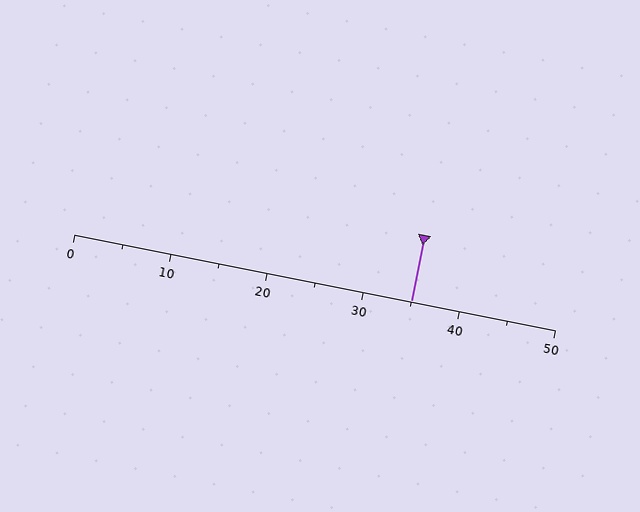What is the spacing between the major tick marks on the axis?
The major ticks are spaced 10 apart.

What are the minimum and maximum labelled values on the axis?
The axis runs from 0 to 50.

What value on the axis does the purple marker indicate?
The marker indicates approximately 35.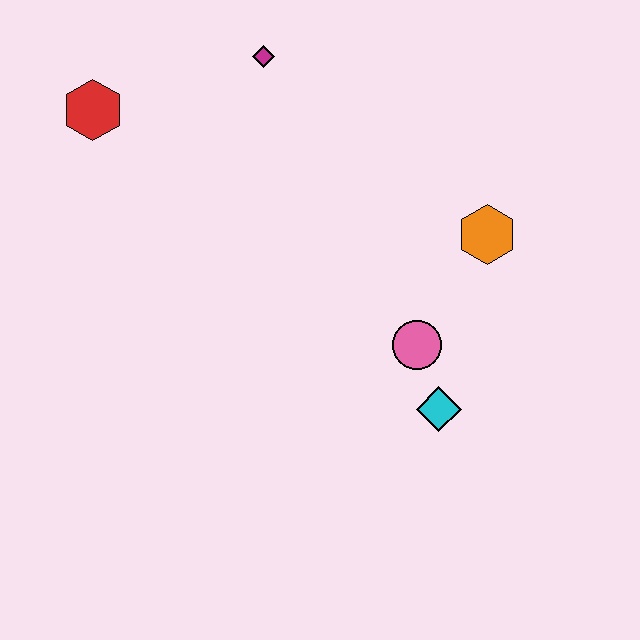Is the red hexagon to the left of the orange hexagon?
Yes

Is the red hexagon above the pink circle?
Yes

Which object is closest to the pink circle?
The cyan diamond is closest to the pink circle.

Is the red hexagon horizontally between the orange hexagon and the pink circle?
No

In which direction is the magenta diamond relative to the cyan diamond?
The magenta diamond is above the cyan diamond.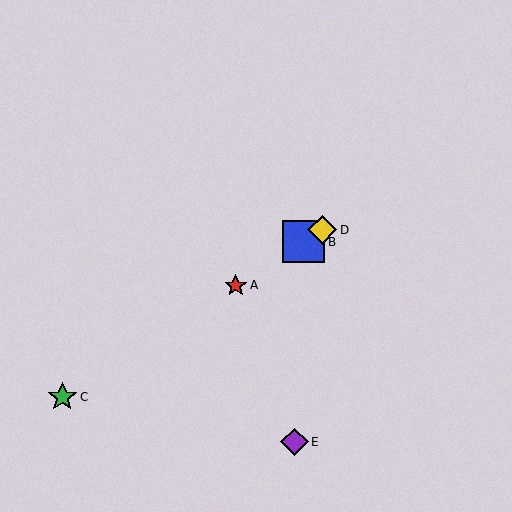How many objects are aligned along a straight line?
4 objects (A, B, C, D) are aligned along a straight line.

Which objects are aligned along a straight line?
Objects A, B, C, D are aligned along a straight line.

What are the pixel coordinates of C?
Object C is at (62, 397).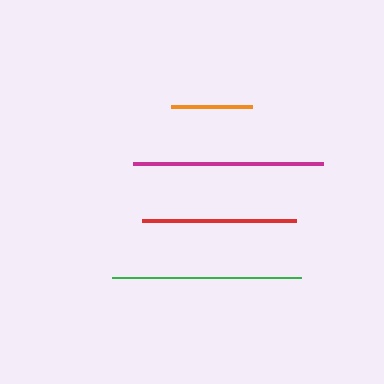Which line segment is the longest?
The magenta line is the longest at approximately 191 pixels.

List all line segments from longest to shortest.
From longest to shortest: magenta, green, red, orange.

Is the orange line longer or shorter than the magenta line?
The magenta line is longer than the orange line.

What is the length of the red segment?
The red segment is approximately 154 pixels long.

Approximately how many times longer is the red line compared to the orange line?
The red line is approximately 1.9 times the length of the orange line.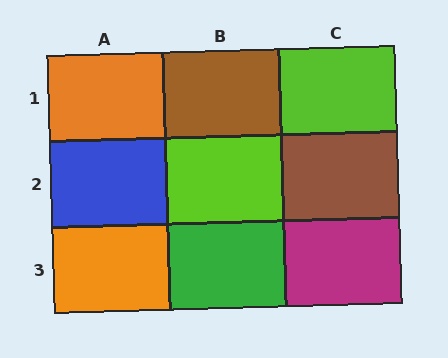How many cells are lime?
2 cells are lime.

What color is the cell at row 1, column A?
Orange.